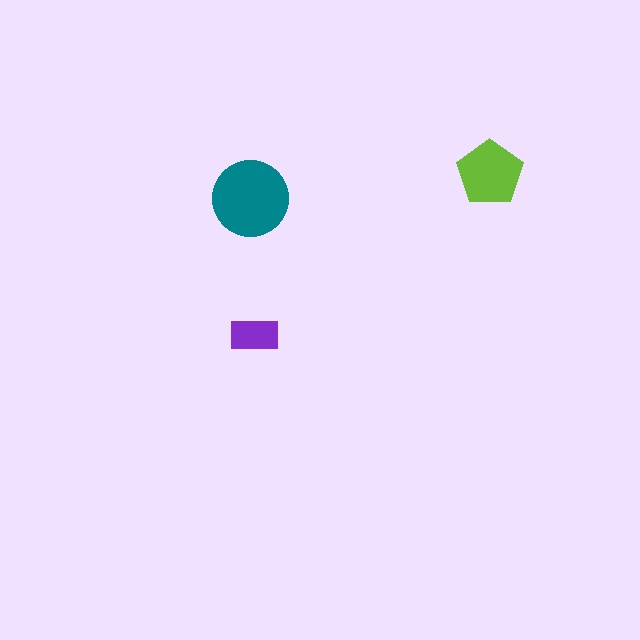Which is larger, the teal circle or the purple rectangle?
The teal circle.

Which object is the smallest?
The purple rectangle.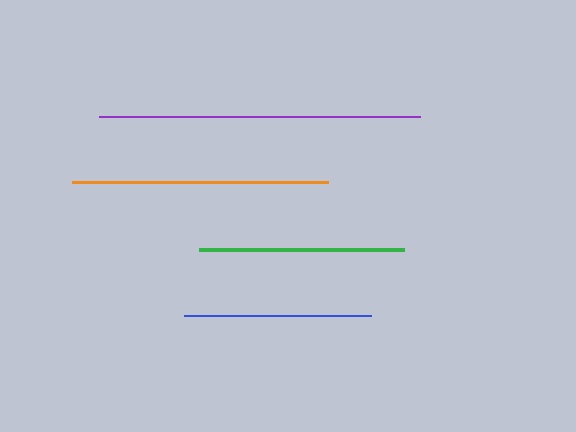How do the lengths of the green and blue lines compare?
The green and blue lines are approximately the same length.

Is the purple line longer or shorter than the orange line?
The purple line is longer than the orange line.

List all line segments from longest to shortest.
From longest to shortest: purple, orange, green, blue.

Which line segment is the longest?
The purple line is the longest at approximately 321 pixels.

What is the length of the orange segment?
The orange segment is approximately 256 pixels long.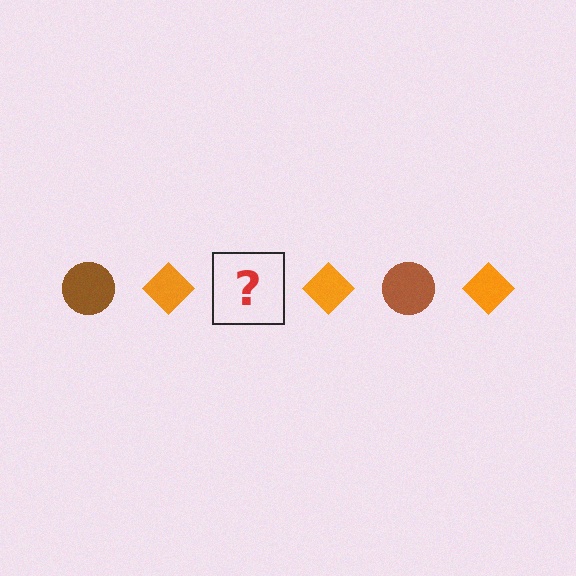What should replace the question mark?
The question mark should be replaced with a brown circle.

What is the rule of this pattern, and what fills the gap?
The rule is that the pattern alternates between brown circle and orange diamond. The gap should be filled with a brown circle.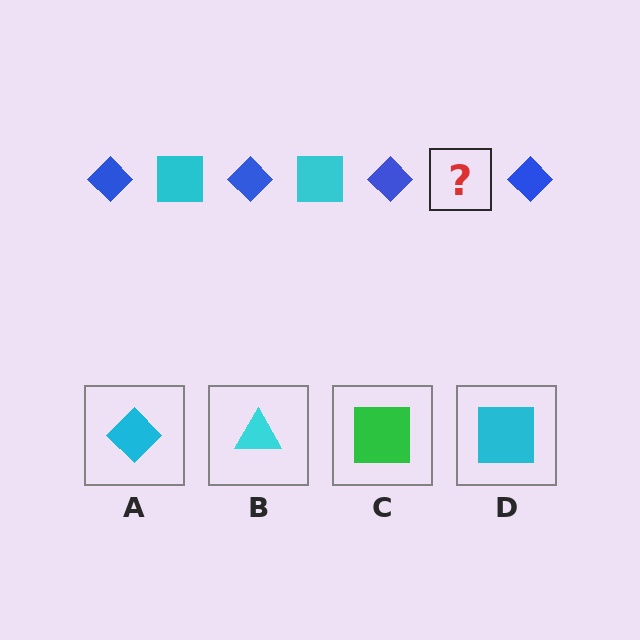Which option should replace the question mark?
Option D.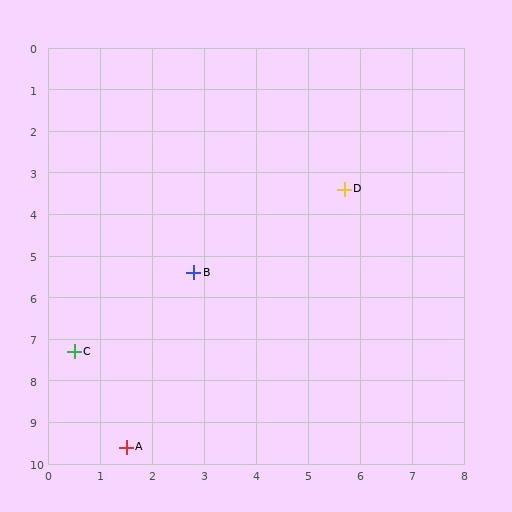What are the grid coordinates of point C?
Point C is at approximately (0.5, 7.3).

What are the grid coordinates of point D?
Point D is at approximately (5.7, 3.4).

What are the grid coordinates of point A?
Point A is at approximately (1.5, 9.6).